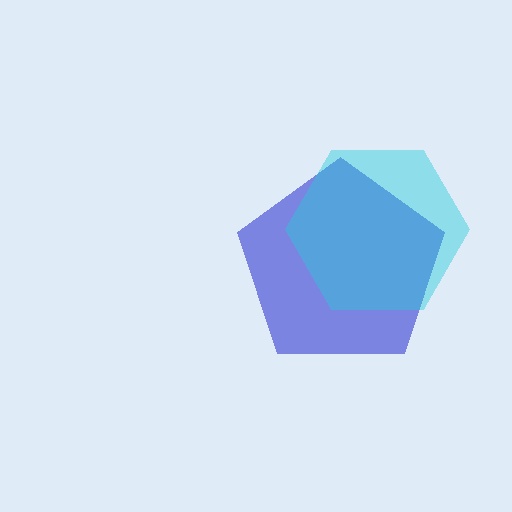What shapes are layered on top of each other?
The layered shapes are: a blue pentagon, a cyan hexagon.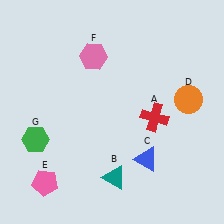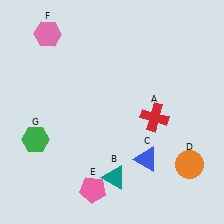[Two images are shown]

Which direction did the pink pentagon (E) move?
The pink pentagon (E) moved right.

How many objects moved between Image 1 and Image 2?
3 objects moved between the two images.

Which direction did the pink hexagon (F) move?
The pink hexagon (F) moved left.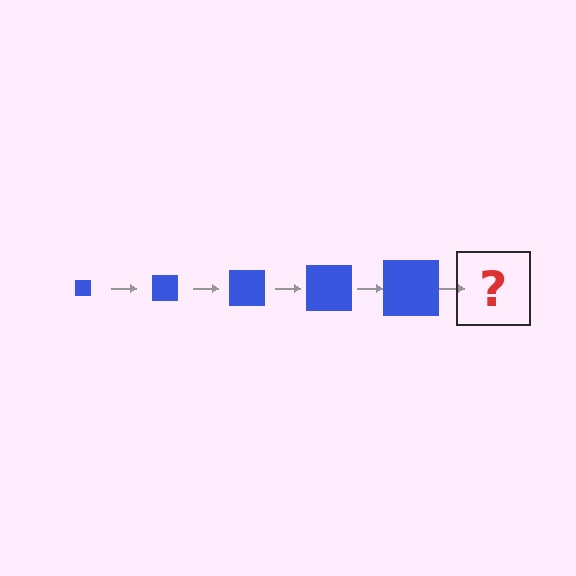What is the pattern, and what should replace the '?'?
The pattern is that the square gets progressively larger each step. The '?' should be a blue square, larger than the previous one.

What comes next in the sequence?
The next element should be a blue square, larger than the previous one.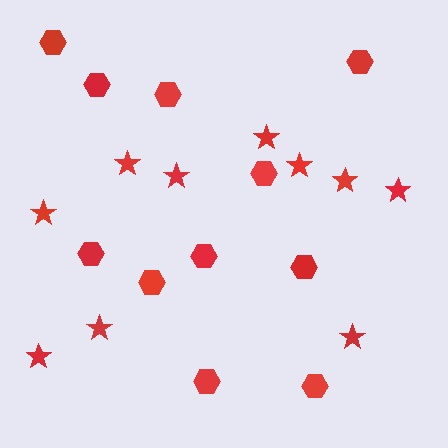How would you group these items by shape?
There are 2 groups: one group of stars (10) and one group of hexagons (11).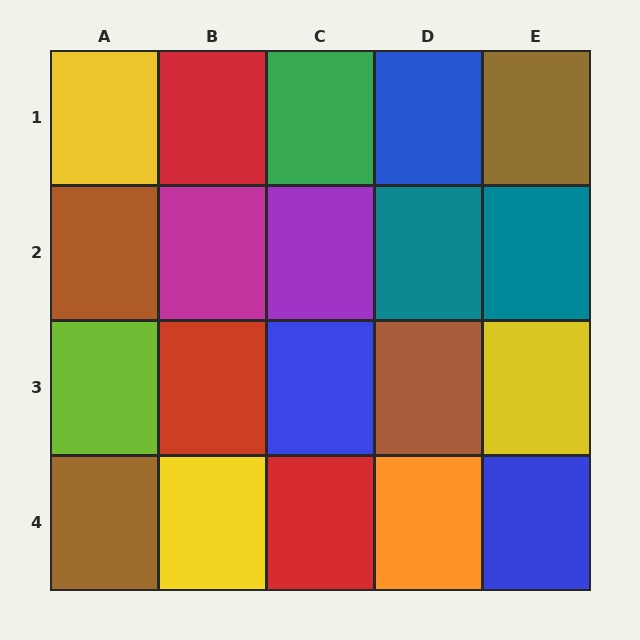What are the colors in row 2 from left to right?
Brown, magenta, purple, teal, teal.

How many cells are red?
3 cells are red.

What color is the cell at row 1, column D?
Blue.